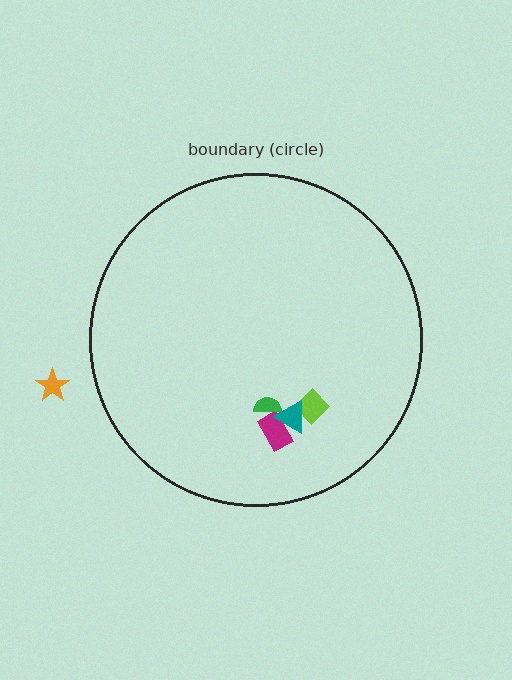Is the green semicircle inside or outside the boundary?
Inside.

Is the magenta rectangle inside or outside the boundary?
Inside.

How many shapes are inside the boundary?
4 inside, 1 outside.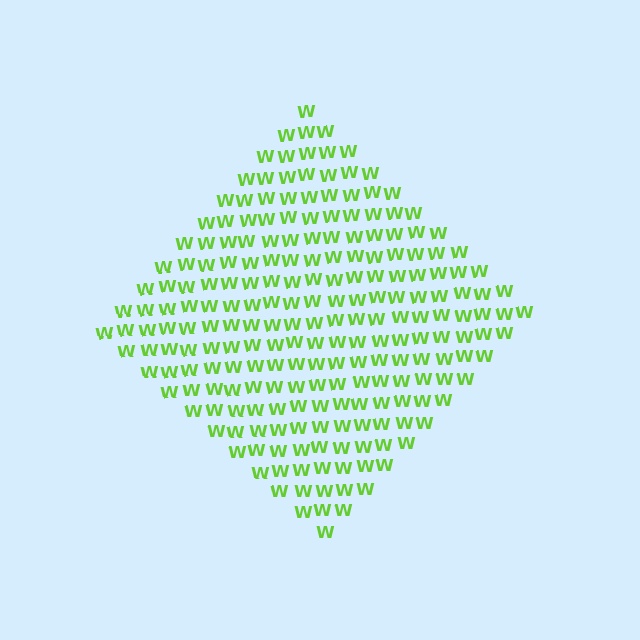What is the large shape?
The large shape is a diamond.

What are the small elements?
The small elements are letter W's.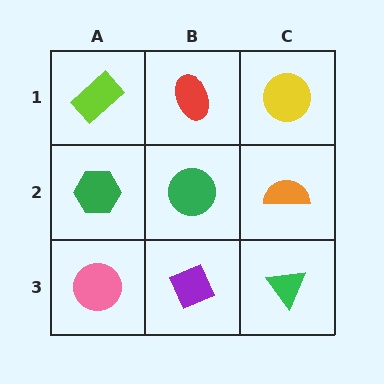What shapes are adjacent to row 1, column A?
A green hexagon (row 2, column A), a red ellipse (row 1, column B).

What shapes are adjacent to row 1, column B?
A green circle (row 2, column B), a lime rectangle (row 1, column A), a yellow circle (row 1, column C).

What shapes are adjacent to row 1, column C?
An orange semicircle (row 2, column C), a red ellipse (row 1, column B).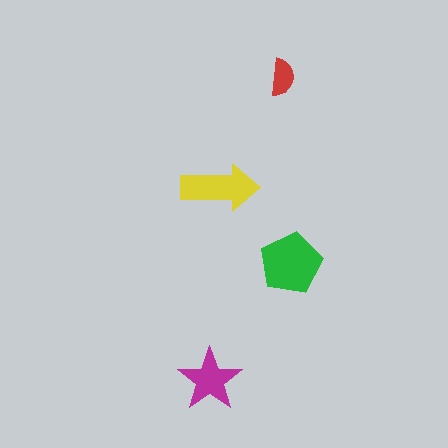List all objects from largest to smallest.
The green pentagon, the yellow arrow, the magenta star, the red semicircle.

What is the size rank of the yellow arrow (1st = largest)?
2nd.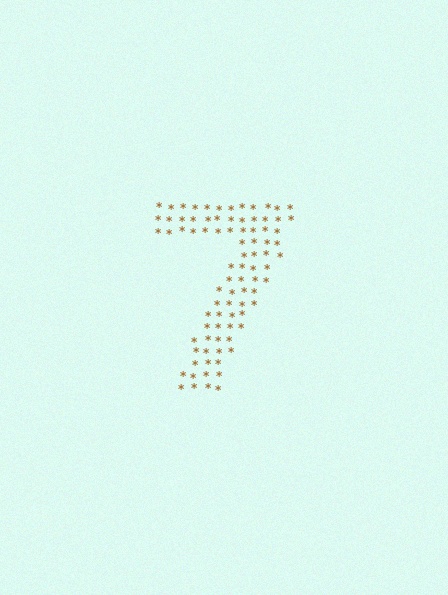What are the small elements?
The small elements are asterisks.